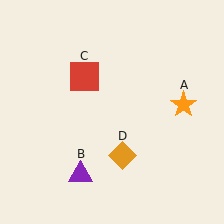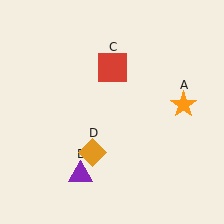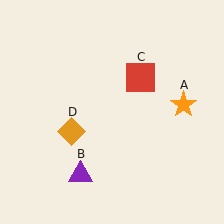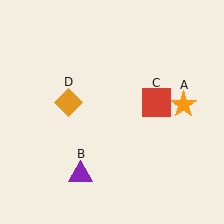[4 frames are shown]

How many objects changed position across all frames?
2 objects changed position: red square (object C), orange diamond (object D).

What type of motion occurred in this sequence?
The red square (object C), orange diamond (object D) rotated clockwise around the center of the scene.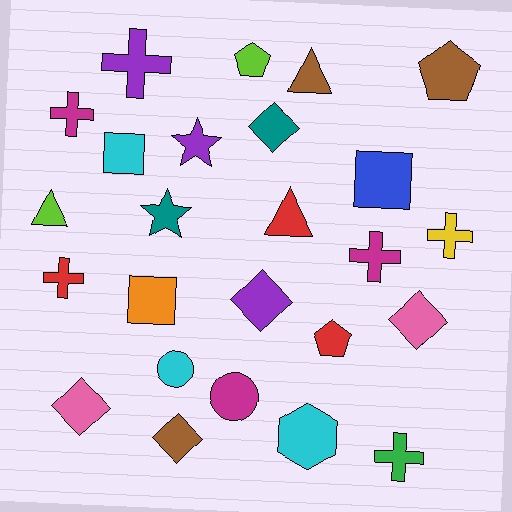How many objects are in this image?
There are 25 objects.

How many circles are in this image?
There are 2 circles.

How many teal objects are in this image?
There are 2 teal objects.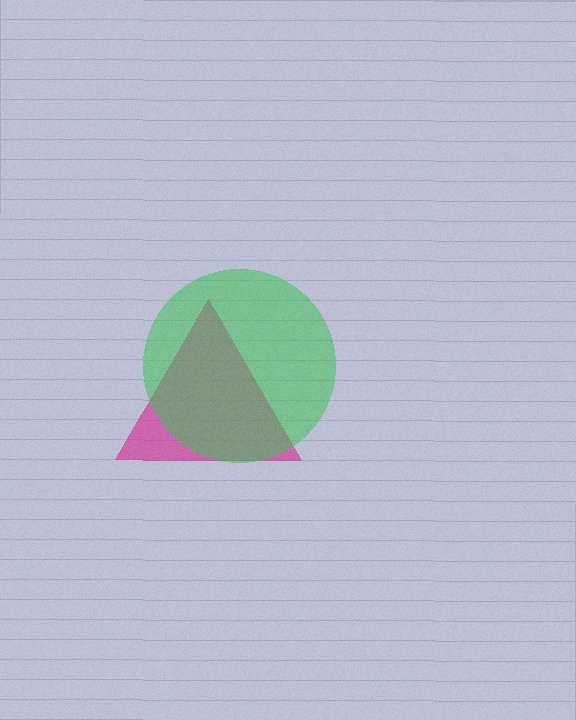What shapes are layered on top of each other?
The layered shapes are: a magenta triangle, a green circle.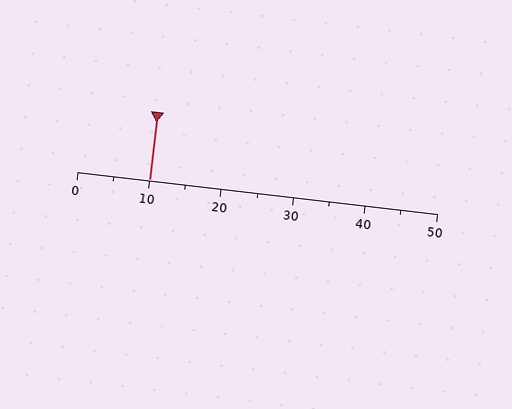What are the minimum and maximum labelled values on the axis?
The axis runs from 0 to 50.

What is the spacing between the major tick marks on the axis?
The major ticks are spaced 10 apart.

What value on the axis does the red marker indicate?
The marker indicates approximately 10.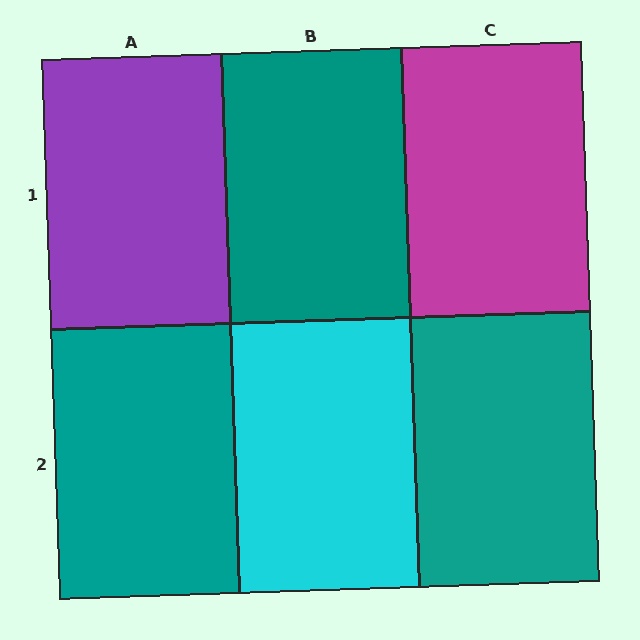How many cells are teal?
3 cells are teal.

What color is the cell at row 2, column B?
Cyan.